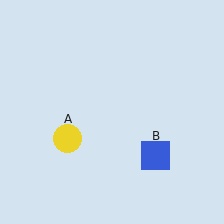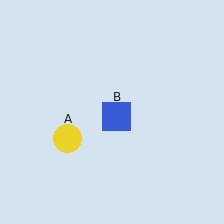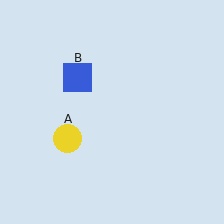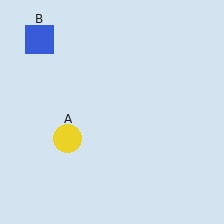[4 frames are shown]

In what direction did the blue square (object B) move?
The blue square (object B) moved up and to the left.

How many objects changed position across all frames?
1 object changed position: blue square (object B).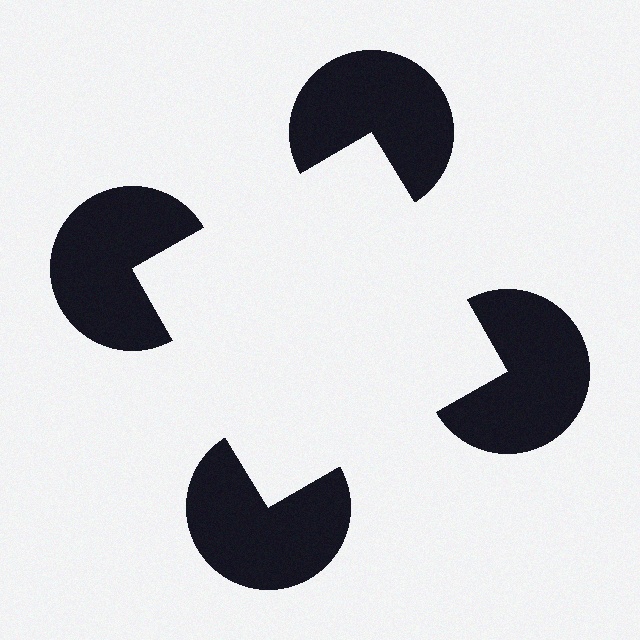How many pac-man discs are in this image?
There are 4 — one at each vertex of the illusory square.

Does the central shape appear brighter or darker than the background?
It typically appears slightly brighter than the background, even though no actual brightness change is drawn.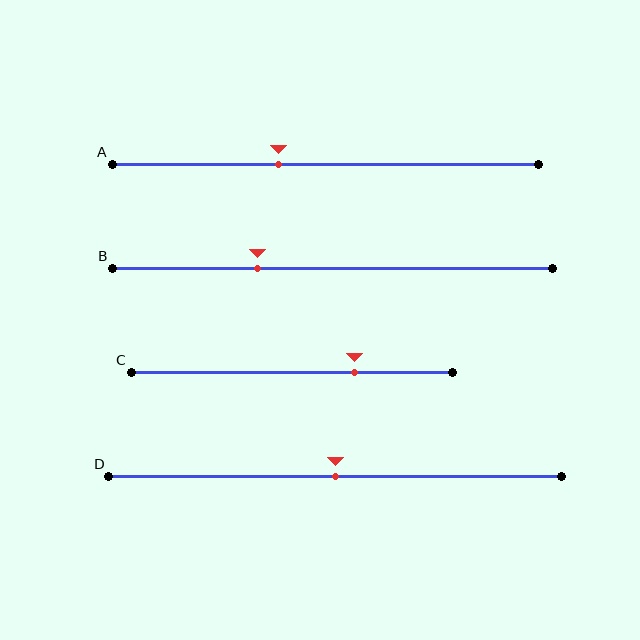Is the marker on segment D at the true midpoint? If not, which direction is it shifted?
Yes, the marker on segment D is at the true midpoint.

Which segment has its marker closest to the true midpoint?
Segment D has its marker closest to the true midpoint.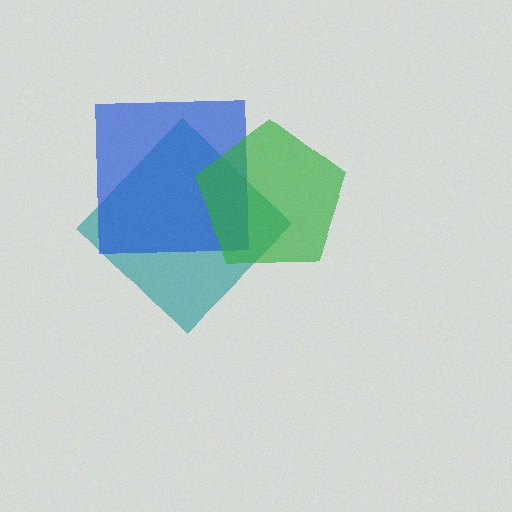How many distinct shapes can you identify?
There are 3 distinct shapes: a teal diamond, a blue square, a green pentagon.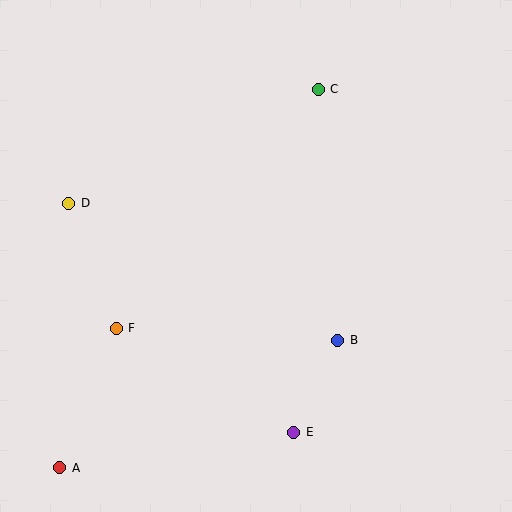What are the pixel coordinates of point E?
Point E is at (294, 432).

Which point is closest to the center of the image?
Point B at (338, 340) is closest to the center.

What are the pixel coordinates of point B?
Point B is at (338, 340).